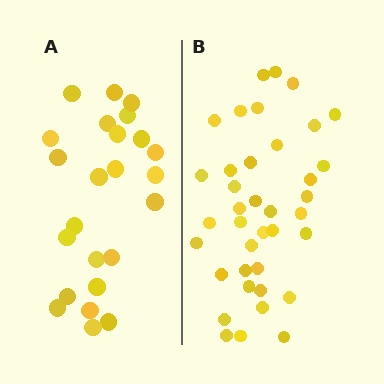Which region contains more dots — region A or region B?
Region B (the right region) has more dots.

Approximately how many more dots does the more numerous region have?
Region B has approximately 15 more dots than region A.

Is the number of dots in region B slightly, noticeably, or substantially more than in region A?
Region B has substantially more. The ratio is roughly 1.6 to 1.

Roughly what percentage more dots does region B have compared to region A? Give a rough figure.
About 60% more.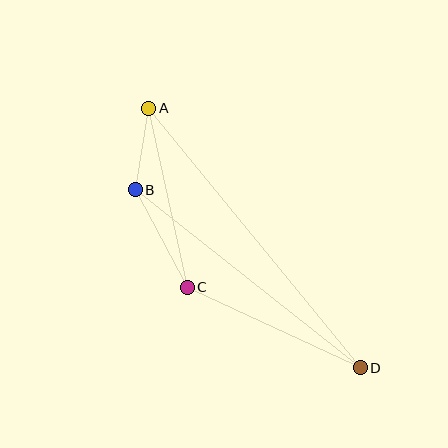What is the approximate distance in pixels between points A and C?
The distance between A and C is approximately 183 pixels.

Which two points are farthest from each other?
Points A and D are farthest from each other.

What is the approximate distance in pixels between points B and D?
The distance between B and D is approximately 287 pixels.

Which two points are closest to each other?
Points A and B are closest to each other.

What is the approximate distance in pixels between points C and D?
The distance between C and D is approximately 191 pixels.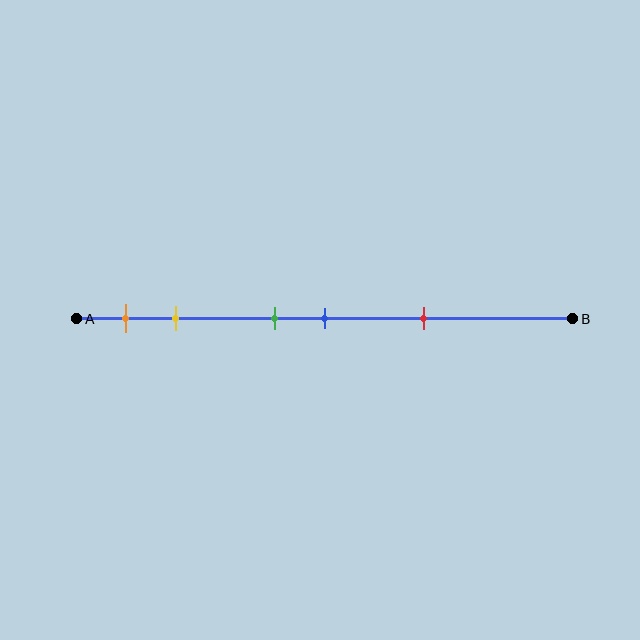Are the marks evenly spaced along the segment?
No, the marks are not evenly spaced.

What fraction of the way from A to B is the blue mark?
The blue mark is approximately 50% (0.5) of the way from A to B.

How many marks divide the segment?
There are 5 marks dividing the segment.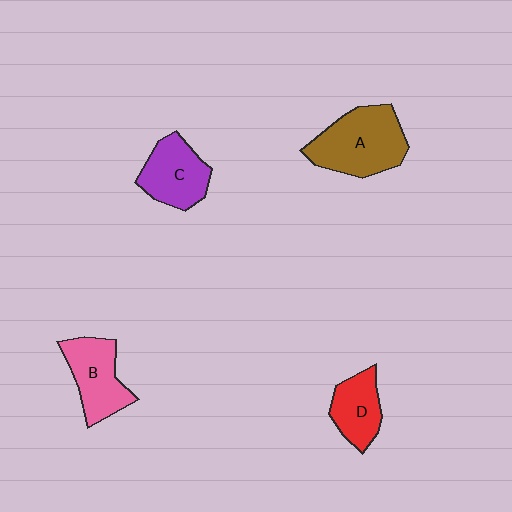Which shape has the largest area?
Shape A (brown).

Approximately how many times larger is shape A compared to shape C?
Approximately 1.4 times.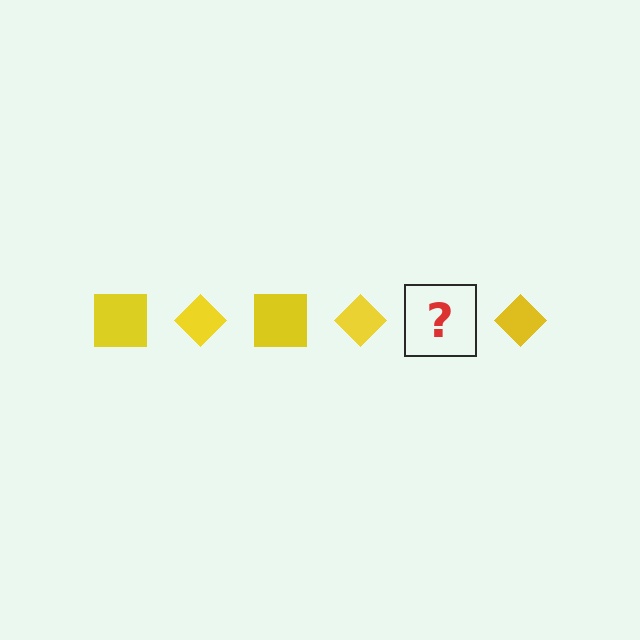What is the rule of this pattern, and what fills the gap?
The rule is that the pattern cycles through square, diamond shapes in yellow. The gap should be filled with a yellow square.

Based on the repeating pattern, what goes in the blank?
The blank should be a yellow square.